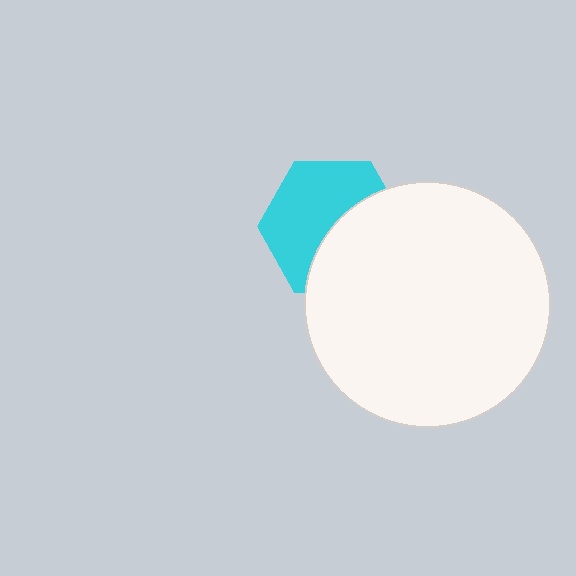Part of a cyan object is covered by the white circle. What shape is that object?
It is a hexagon.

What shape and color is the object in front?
The object in front is a white circle.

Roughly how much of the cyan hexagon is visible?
About half of it is visible (roughly 56%).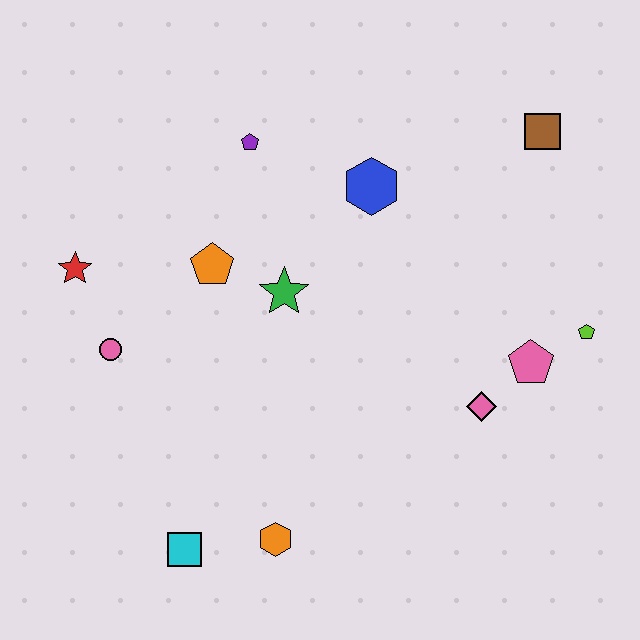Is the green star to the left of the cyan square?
No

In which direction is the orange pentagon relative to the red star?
The orange pentagon is to the right of the red star.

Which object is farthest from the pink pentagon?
The red star is farthest from the pink pentagon.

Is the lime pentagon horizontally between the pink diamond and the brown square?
No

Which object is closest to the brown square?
The blue hexagon is closest to the brown square.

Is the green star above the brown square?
No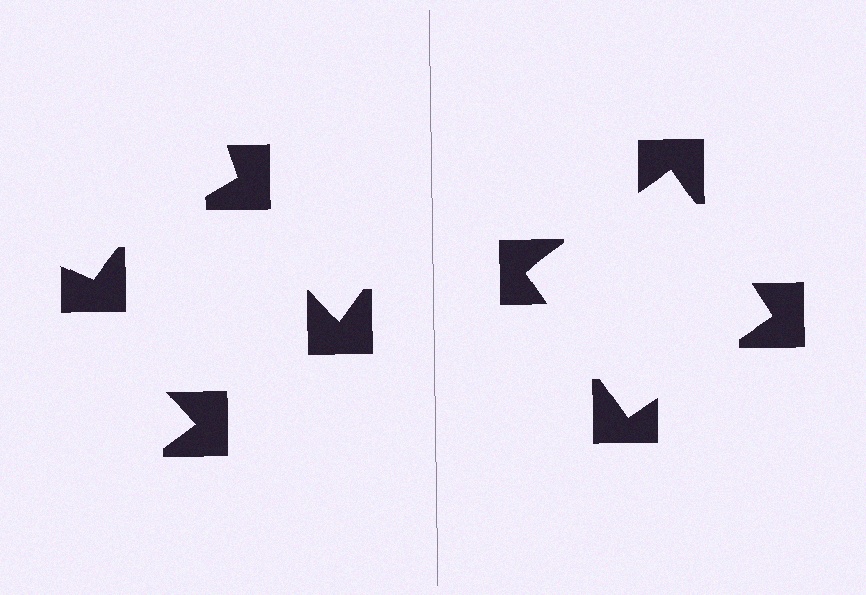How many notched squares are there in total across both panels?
8 — 4 on each side.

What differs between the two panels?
The notched squares are positioned identically on both sides; only the wedge orientations differ. On the right they align to a square; on the left they are misaligned.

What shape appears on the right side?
An illusory square.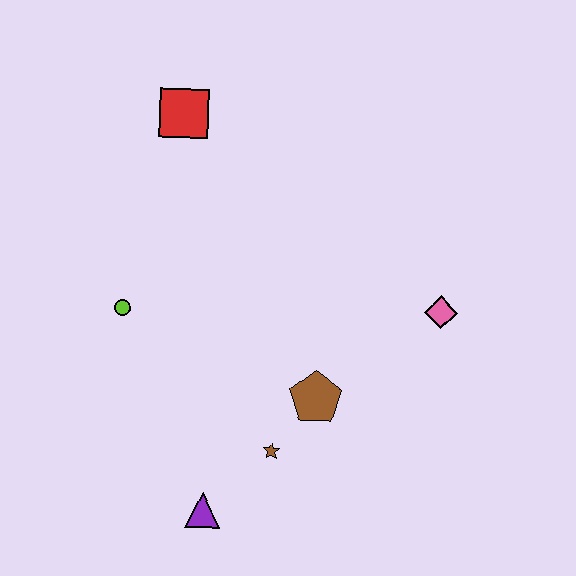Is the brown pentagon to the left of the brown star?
No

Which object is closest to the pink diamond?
The brown pentagon is closest to the pink diamond.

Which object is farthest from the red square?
The purple triangle is farthest from the red square.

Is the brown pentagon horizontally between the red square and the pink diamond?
Yes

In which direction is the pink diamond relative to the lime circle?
The pink diamond is to the right of the lime circle.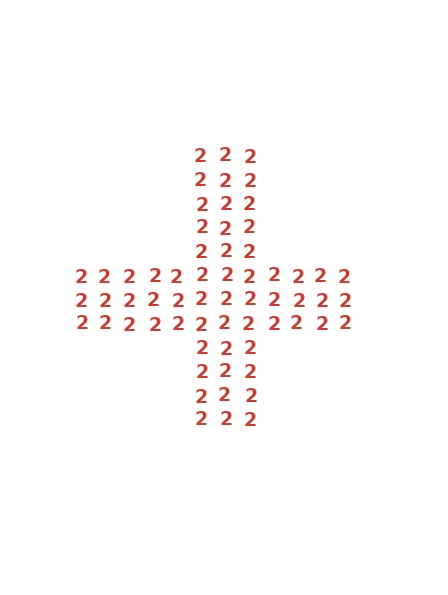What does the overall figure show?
The overall figure shows a cross.